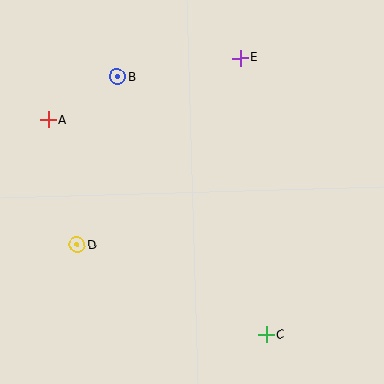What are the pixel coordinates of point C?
Point C is at (266, 334).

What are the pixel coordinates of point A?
Point A is at (48, 120).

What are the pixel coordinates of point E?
Point E is at (240, 58).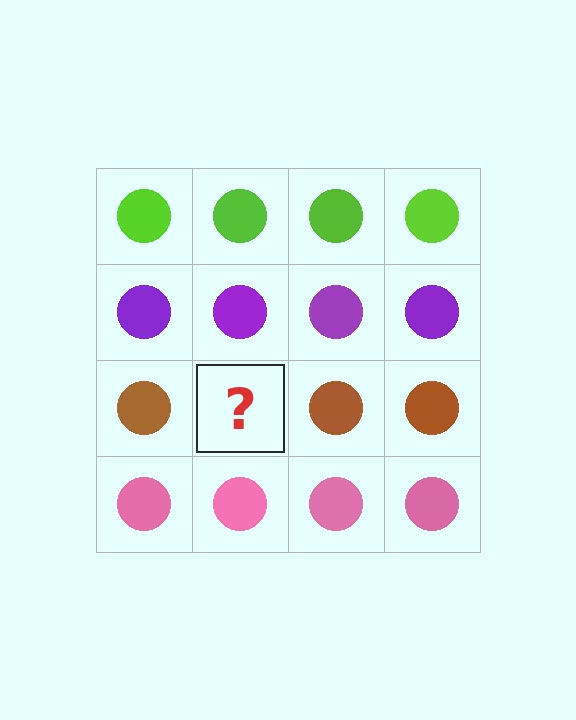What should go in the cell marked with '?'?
The missing cell should contain a brown circle.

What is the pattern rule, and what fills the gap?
The rule is that each row has a consistent color. The gap should be filled with a brown circle.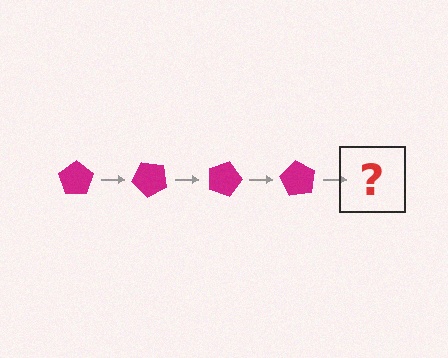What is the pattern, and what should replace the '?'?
The pattern is that the pentagon rotates 45 degrees each step. The '?' should be a magenta pentagon rotated 180 degrees.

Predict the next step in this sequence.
The next step is a magenta pentagon rotated 180 degrees.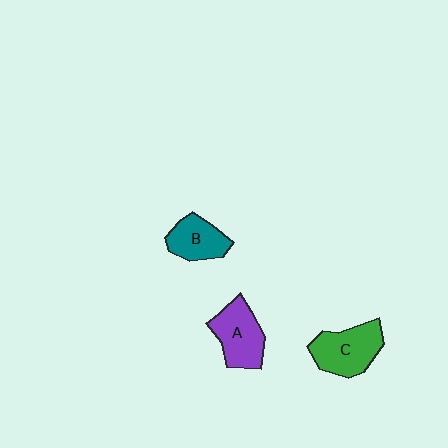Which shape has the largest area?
Shape C (green).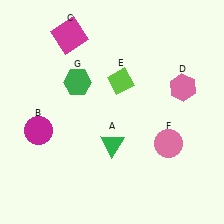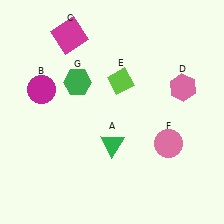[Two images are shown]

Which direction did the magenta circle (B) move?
The magenta circle (B) moved up.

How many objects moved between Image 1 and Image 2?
1 object moved between the two images.